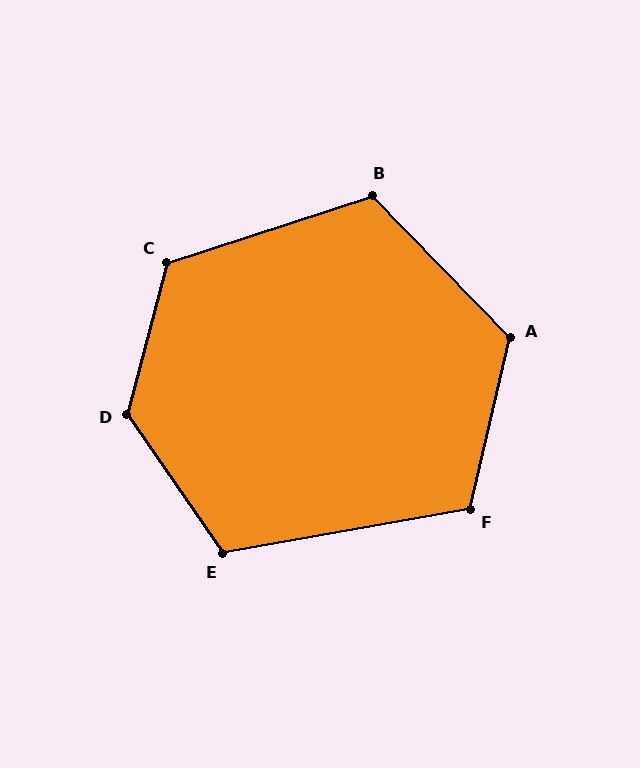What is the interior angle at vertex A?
Approximately 123 degrees (obtuse).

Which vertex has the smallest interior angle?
F, at approximately 113 degrees.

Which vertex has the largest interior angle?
D, at approximately 131 degrees.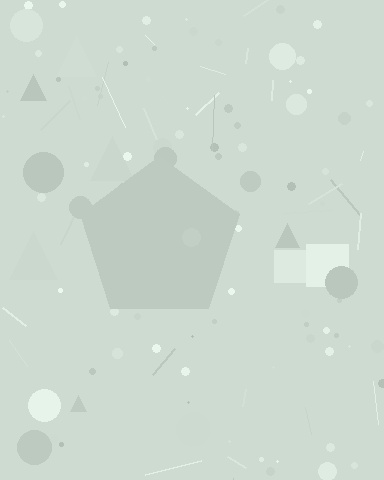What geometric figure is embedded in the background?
A pentagon is embedded in the background.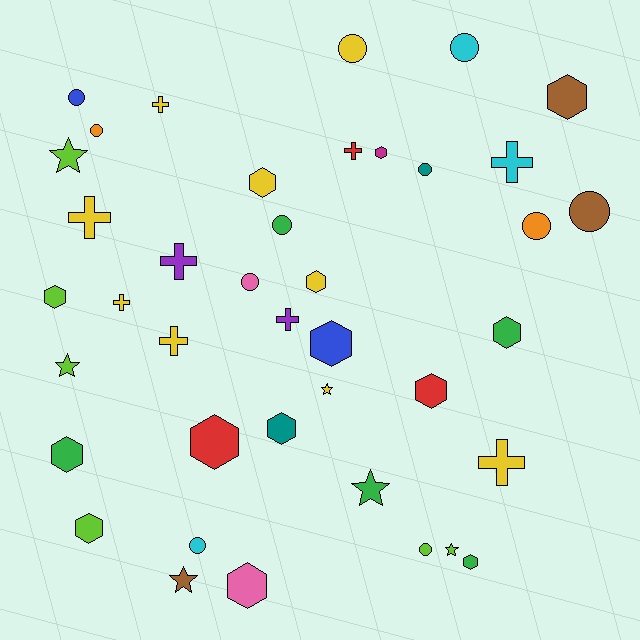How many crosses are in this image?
There are 9 crosses.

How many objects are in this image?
There are 40 objects.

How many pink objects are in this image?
There are 2 pink objects.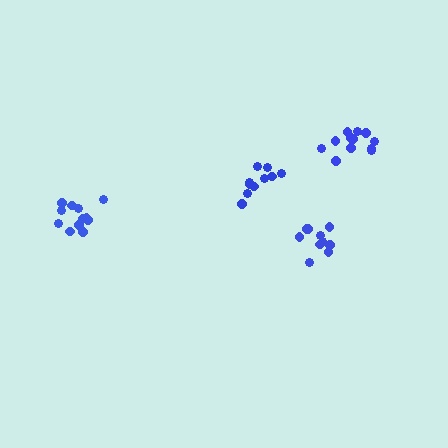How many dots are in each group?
Group 1: 10 dots, Group 2: 12 dots, Group 3: 12 dots, Group 4: 10 dots (44 total).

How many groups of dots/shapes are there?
There are 4 groups.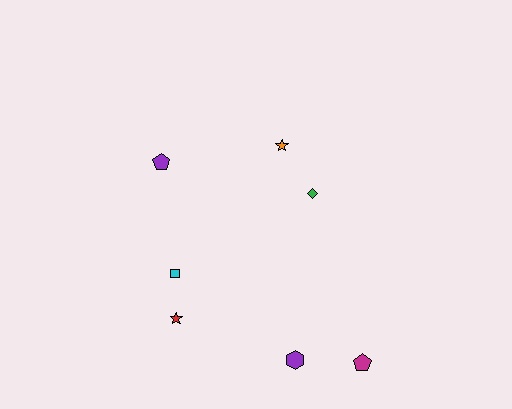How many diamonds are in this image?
There is 1 diamond.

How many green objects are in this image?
There is 1 green object.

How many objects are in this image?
There are 7 objects.